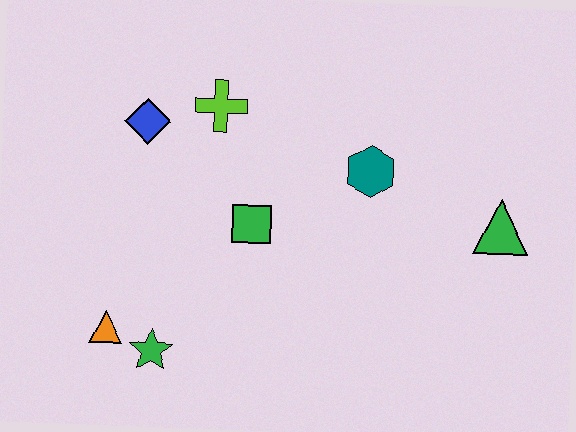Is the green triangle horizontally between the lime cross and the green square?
No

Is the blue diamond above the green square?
Yes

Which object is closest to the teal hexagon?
The green square is closest to the teal hexagon.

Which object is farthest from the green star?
The green triangle is farthest from the green star.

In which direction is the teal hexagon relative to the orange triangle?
The teal hexagon is to the right of the orange triangle.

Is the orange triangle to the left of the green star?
Yes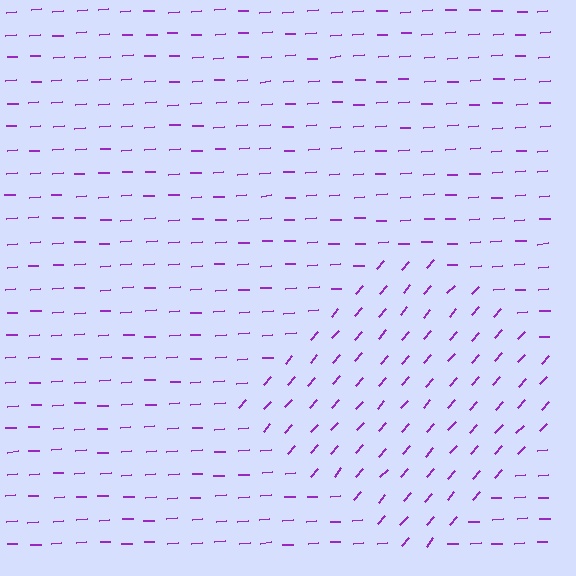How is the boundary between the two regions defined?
The boundary is defined purely by a change in line orientation (approximately 45 degrees difference). All lines are the same color and thickness.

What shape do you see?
I see a diamond.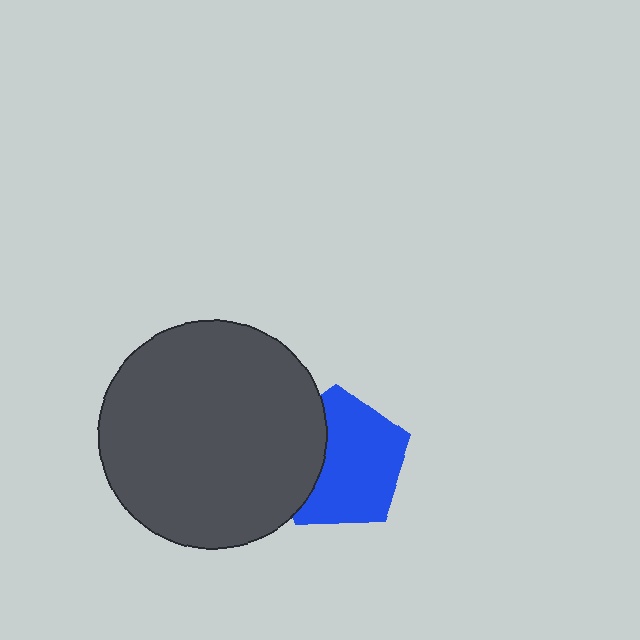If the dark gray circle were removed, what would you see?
You would see the complete blue pentagon.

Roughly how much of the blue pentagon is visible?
Most of it is visible (roughly 69%).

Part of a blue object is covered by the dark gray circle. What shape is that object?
It is a pentagon.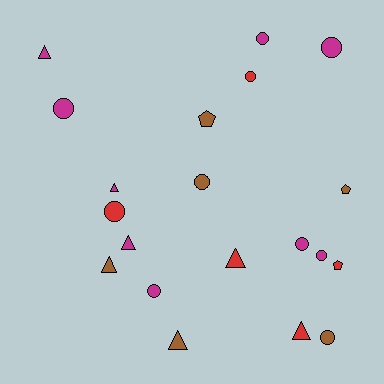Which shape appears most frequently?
Circle, with 10 objects.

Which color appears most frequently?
Magenta, with 9 objects.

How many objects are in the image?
There are 20 objects.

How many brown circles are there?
There are 2 brown circles.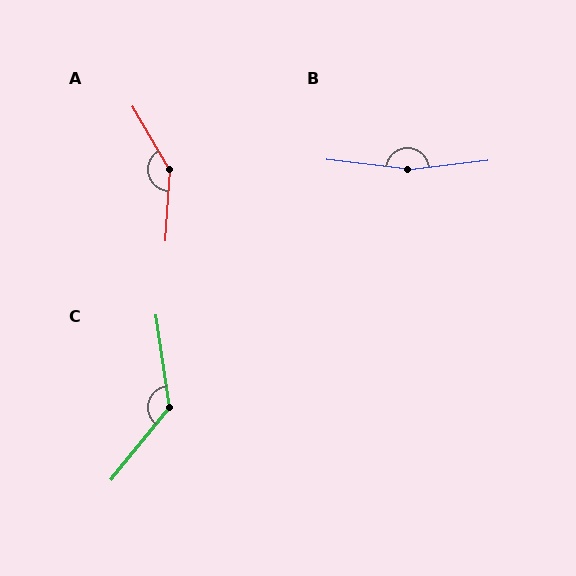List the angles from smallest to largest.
C (133°), A (146°), B (166°).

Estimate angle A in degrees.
Approximately 146 degrees.